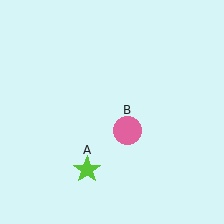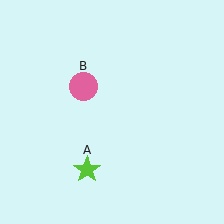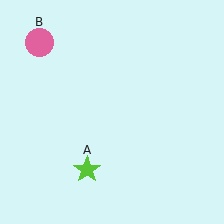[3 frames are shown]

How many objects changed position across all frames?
1 object changed position: pink circle (object B).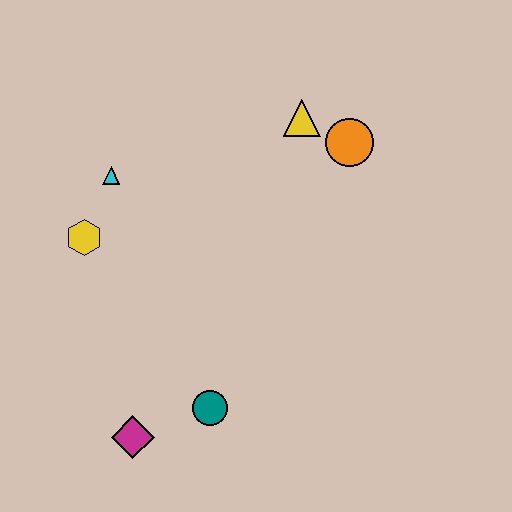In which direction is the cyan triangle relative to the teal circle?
The cyan triangle is above the teal circle.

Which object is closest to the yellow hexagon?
The cyan triangle is closest to the yellow hexagon.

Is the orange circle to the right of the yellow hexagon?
Yes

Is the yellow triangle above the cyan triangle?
Yes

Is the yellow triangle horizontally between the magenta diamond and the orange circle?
Yes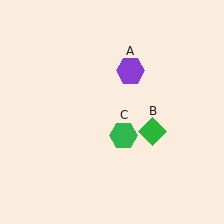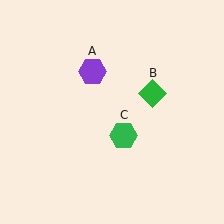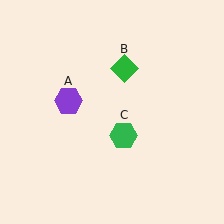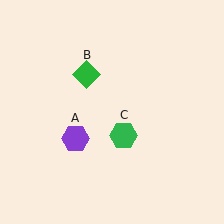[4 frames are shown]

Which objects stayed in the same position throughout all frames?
Green hexagon (object C) remained stationary.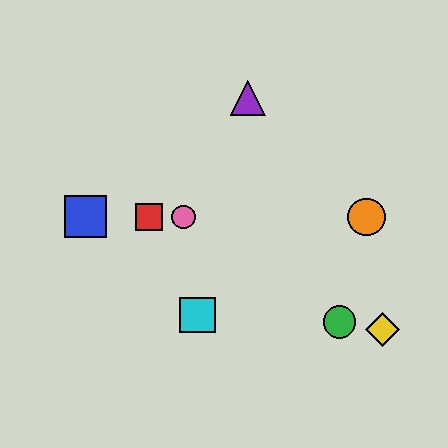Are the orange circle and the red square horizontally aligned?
Yes, both are at y≈217.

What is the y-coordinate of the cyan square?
The cyan square is at y≈315.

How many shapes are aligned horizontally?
4 shapes (the red square, the blue square, the orange circle, the pink circle) are aligned horizontally.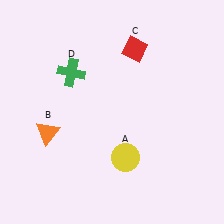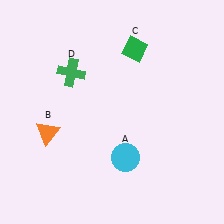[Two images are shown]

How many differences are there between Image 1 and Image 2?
There are 2 differences between the two images.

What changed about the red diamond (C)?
In Image 1, C is red. In Image 2, it changed to green.